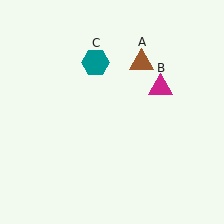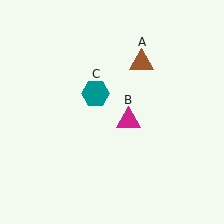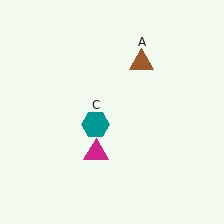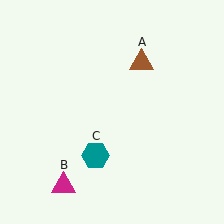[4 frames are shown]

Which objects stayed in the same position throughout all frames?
Brown triangle (object A) remained stationary.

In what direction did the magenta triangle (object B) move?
The magenta triangle (object B) moved down and to the left.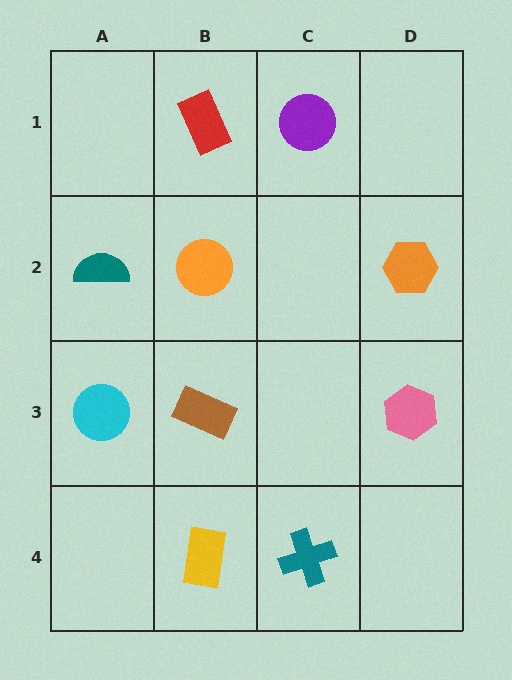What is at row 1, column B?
A red rectangle.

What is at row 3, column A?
A cyan circle.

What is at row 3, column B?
A brown rectangle.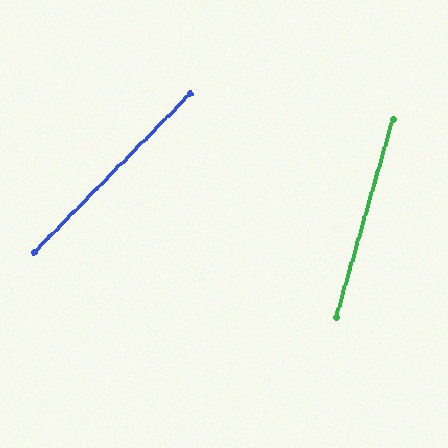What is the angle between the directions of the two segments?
Approximately 29 degrees.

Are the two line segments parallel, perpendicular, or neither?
Neither parallel nor perpendicular — they differ by about 29°.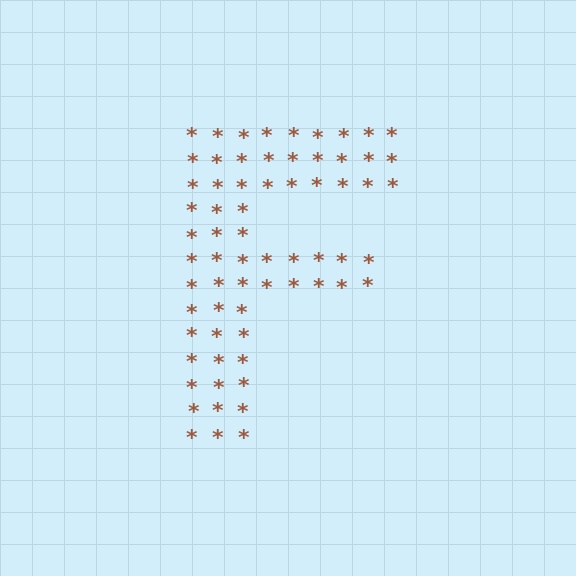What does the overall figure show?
The overall figure shows the letter F.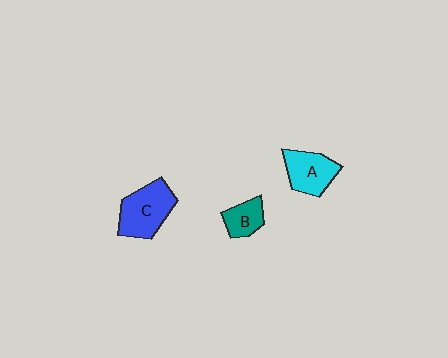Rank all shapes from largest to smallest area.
From largest to smallest: C (blue), A (cyan), B (teal).